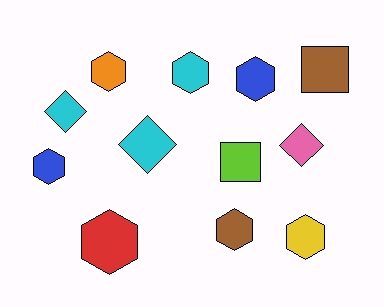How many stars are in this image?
There are no stars.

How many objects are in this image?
There are 12 objects.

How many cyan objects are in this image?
There are 3 cyan objects.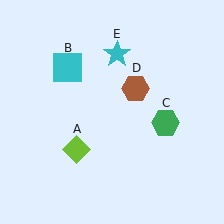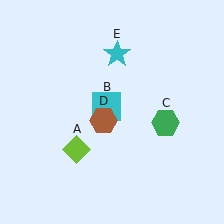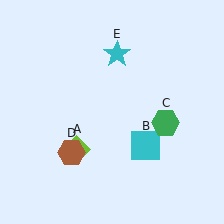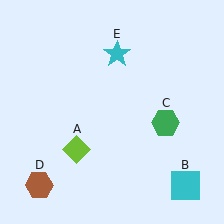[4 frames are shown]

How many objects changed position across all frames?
2 objects changed position: cyan square (object B), brown hexagon (object D).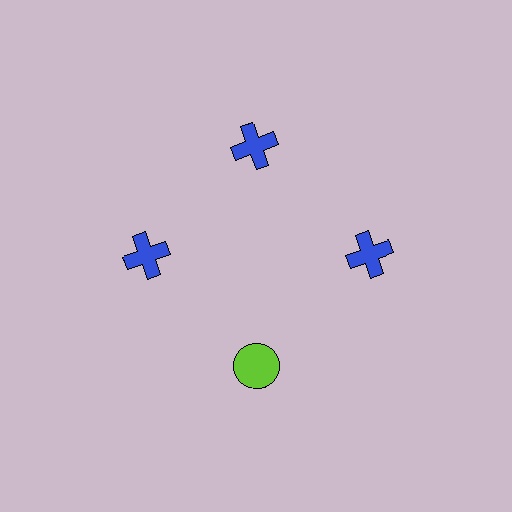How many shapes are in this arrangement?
There are 4 shapes arranged in a ring pattern.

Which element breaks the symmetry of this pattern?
The lime circle at roughly the 6 o'clock position breaks the symmetry. All other shapes are blue crosses.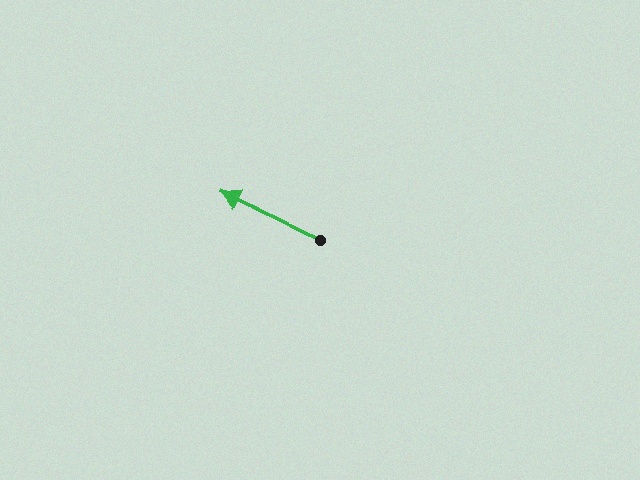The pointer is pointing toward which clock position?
Roughly 10 o'clock.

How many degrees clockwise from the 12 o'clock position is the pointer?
Approximately 295 degrees.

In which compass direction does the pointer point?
Northwest.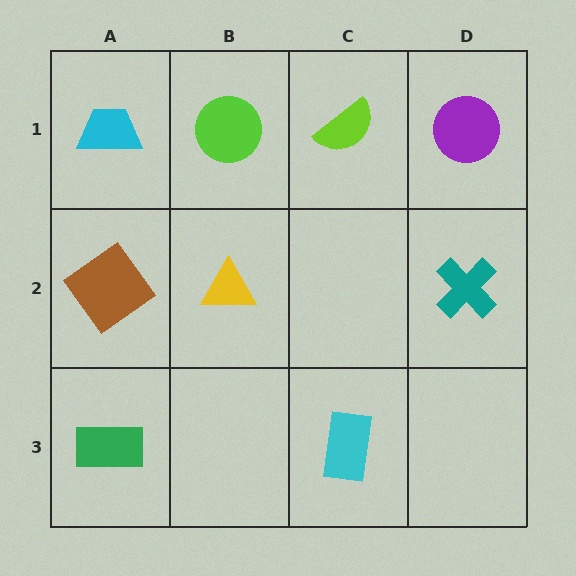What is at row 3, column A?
A green rectangle.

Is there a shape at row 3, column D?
No, that cell is empty.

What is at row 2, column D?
A teal cross.